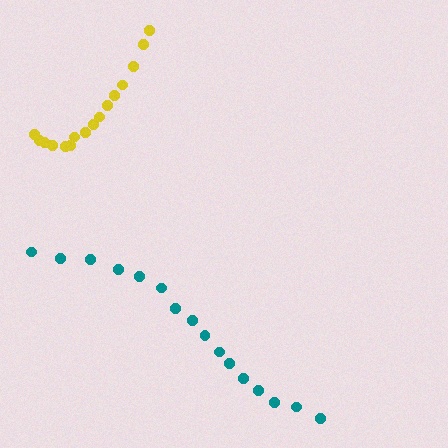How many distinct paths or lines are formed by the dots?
There are 2 distinct paths.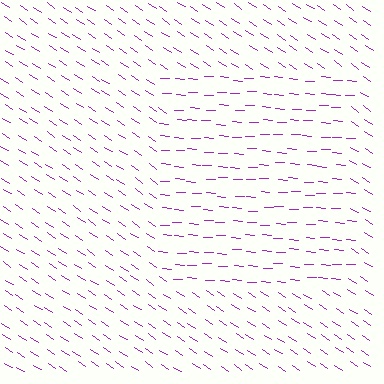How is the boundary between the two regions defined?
The boundary is defined purely by a change in line orientation (approximately 30 degrees difference). All lines are the same color and thickness.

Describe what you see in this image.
The image is filled with small purple line segments. A rectangle region in the image has lines oriented differently from the surrounding lines, creating a visible texture boundary.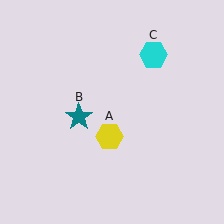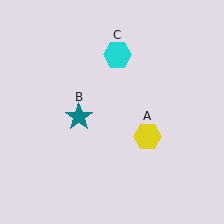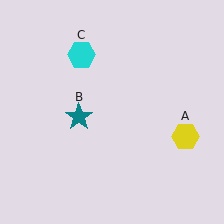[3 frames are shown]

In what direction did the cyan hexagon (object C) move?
The cyan hexagon (object C) moved left.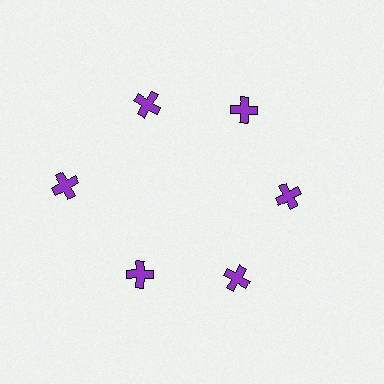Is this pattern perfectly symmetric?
No. The 6 purple crosses are arranged in a ring, but one element near the 9 o'clock position is pushed outward from the center, breaking the 6-fold rotational symmetry.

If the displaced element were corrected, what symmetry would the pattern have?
It would have 6-fold rotational symmetry — the pattern would map onto itself every 60 degrees.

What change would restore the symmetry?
The symmetry would be restored by moving it inward, back onto the ring so that all 6 crosses sit at equal angles and equal distance from the center.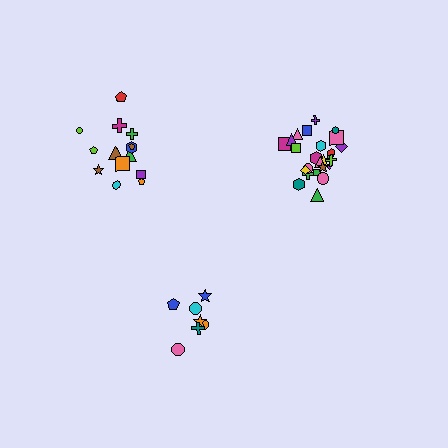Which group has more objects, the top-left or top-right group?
The top-right group.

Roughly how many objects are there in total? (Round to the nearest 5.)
Roughly 45 objects in total.